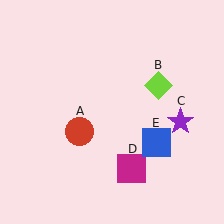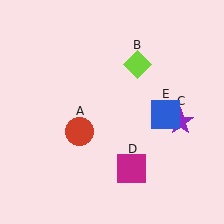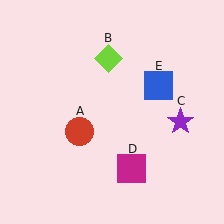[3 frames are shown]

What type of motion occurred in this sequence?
The lime diamond (object B), blue square (object E) rotated counterclockwise around the center of the scene.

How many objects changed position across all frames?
2 objects changed position: lime diamond (object B), blue square (object E).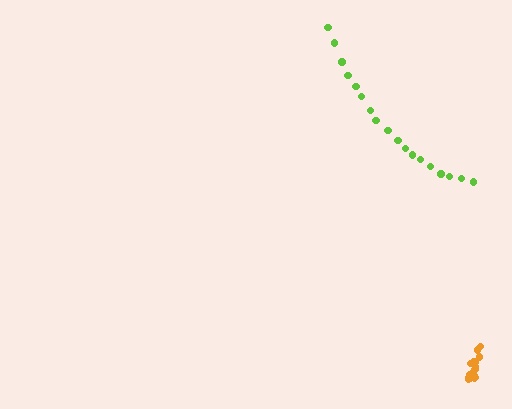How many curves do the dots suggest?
There are 2 distinct paths.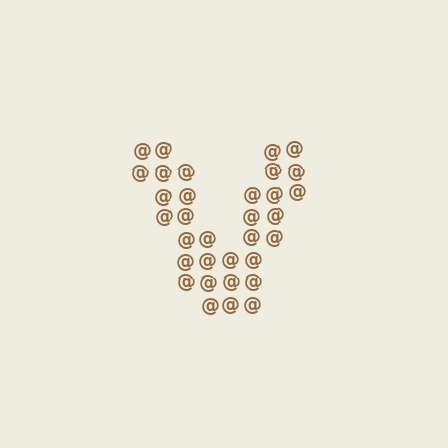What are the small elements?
The small elements are at signs.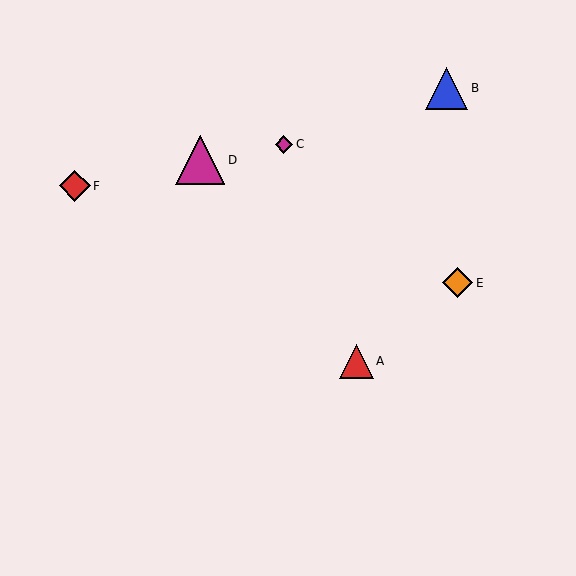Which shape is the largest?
The magenta triangle (labeled D) is the largest.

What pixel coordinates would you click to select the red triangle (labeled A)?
Click at (357, 361) to select the red triangle A.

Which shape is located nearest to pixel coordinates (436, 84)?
The blue triangle (labeled B) at (447, 88) is nearest to that location.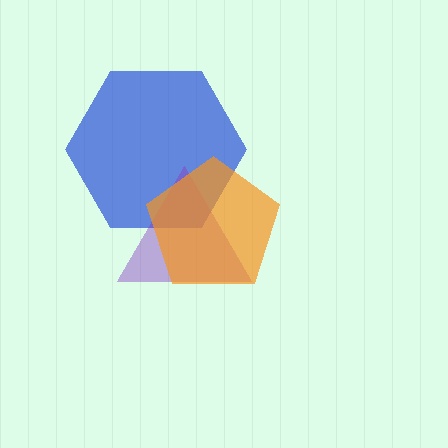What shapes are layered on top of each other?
The layered shapes are: a blue hexagon, a purple triangle, an orange pentagon.